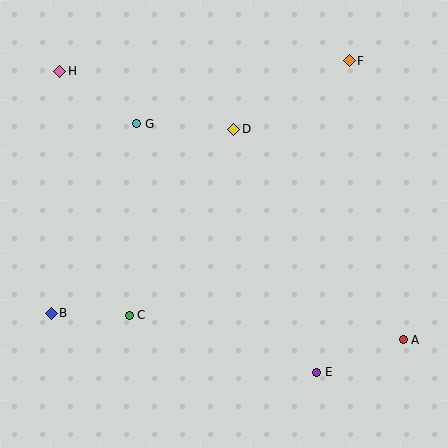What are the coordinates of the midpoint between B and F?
The midpoint between B and F is at (200, 187).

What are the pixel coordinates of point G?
Point G is at (137, 124).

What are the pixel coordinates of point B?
Point B is at (51, 313).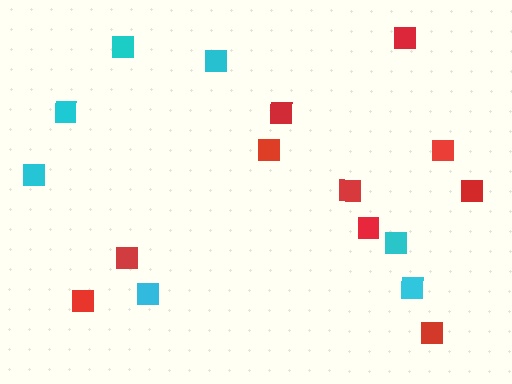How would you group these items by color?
There are 2 groups: one group of red squares (10) and one group of cyan squares (7).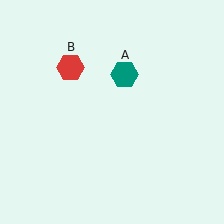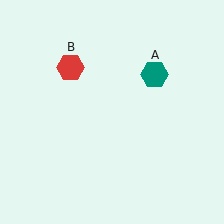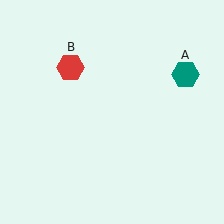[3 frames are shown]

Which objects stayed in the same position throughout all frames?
Red hexagon (object B) remained stationary.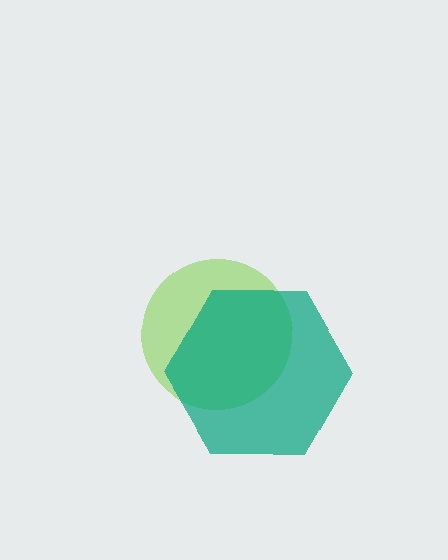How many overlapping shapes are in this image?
There are 2 overlapping shapes in the image.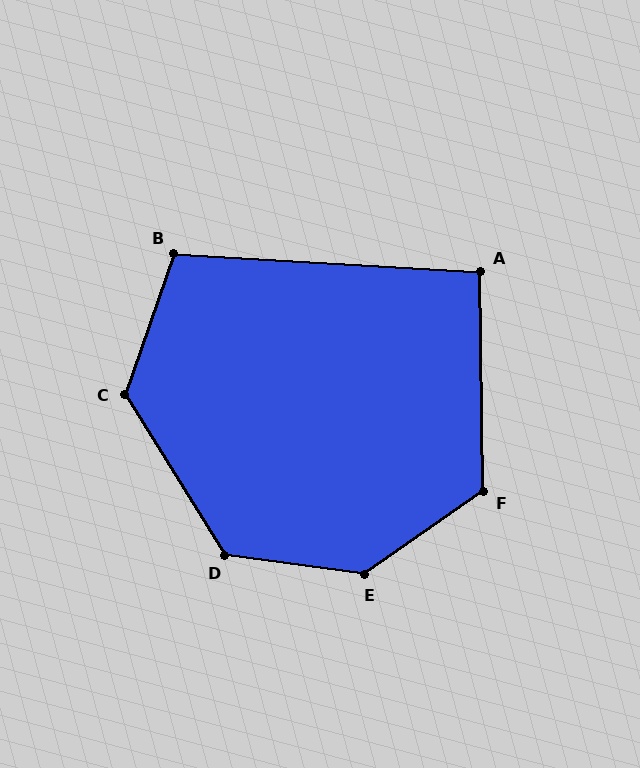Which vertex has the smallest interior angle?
A, at approximately 94 degrees.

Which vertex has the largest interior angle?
E, at approximately 137 degrees.